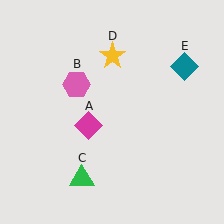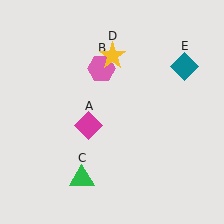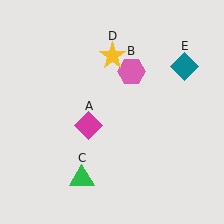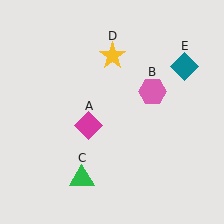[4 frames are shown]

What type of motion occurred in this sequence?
The pink hexagon (object B) rotated clockwise around the center of the scene.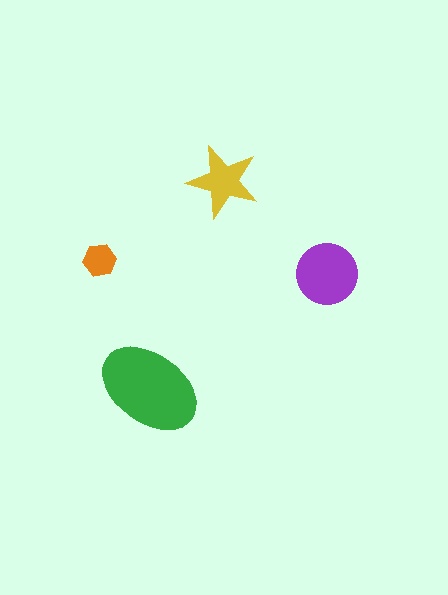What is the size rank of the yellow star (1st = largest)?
3rd.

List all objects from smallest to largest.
The orange hexagon, the yellow star, the purple circle, the green ellipse.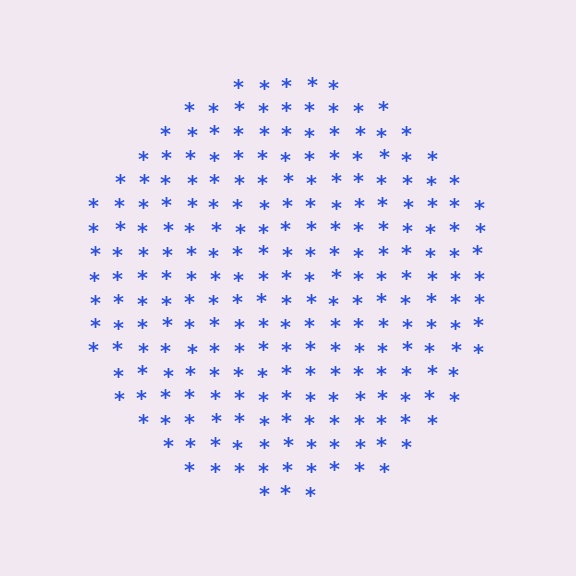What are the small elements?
The small elements are asterisks.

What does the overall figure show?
The overall figure shows a circle.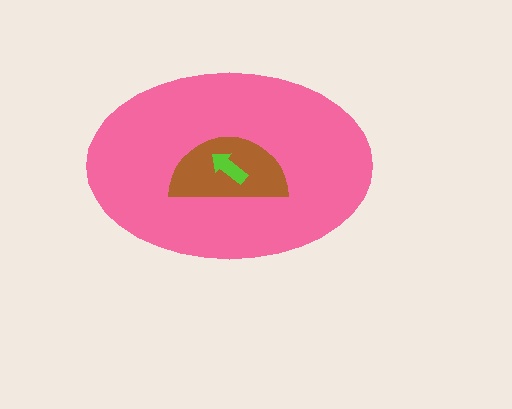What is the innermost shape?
The lime arrow.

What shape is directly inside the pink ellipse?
The brown semicircle.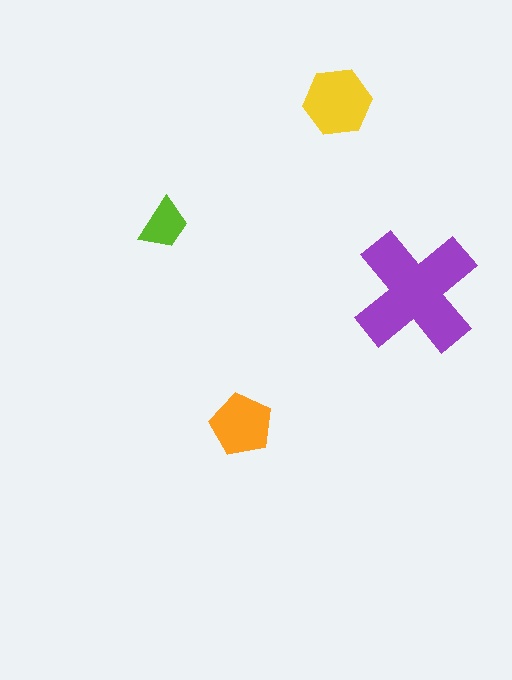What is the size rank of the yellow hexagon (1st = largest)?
2nd.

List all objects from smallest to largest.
The lime trapezoid, the orange pentagon, the yellow hexagon, the purple cross.